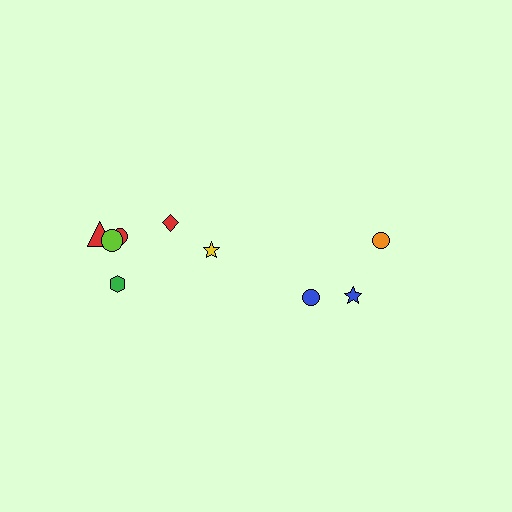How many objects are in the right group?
There are 3 objects.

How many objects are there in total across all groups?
There are 9 objects.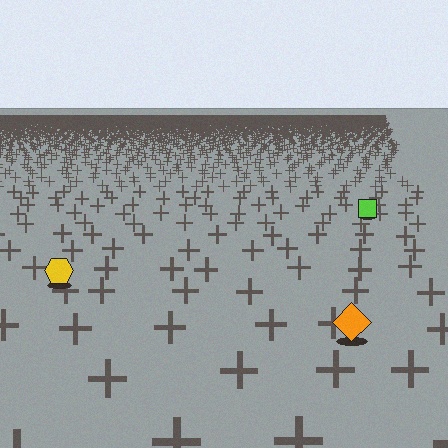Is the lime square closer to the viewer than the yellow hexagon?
No. The yellow hexagon is closer — you can tell from the texture gradient: the ground texture is coarser near it.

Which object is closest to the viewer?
The orange diamond is closest. The texture marks near it are larger and more spread out.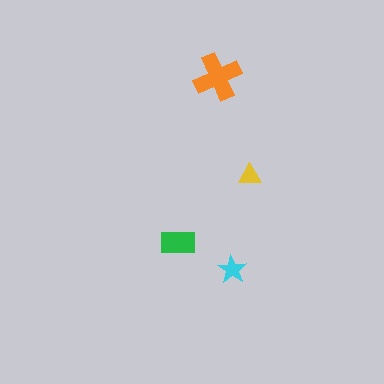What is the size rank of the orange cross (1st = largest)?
1st.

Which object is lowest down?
The cyan star is bottommost.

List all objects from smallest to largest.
The yellow triangle, the cyan star, the green rectangle, the orange cross.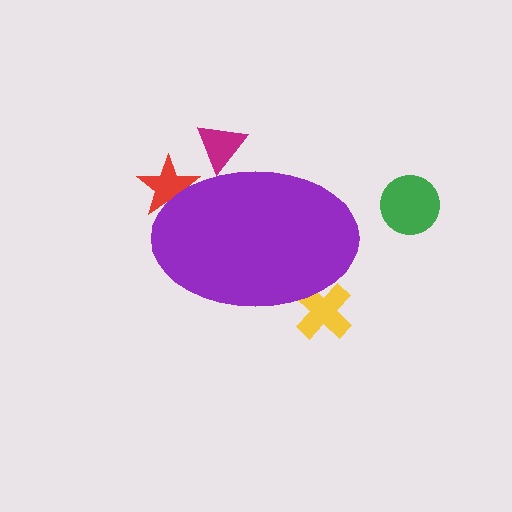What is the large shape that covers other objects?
A purple ellipse.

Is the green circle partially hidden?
No, the green circle is fully visible.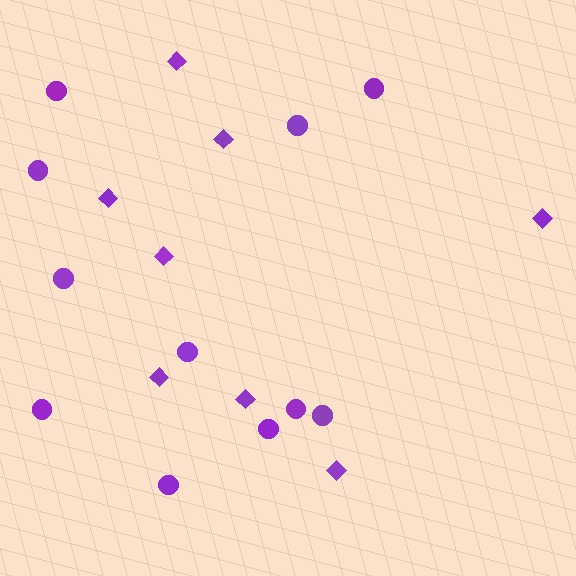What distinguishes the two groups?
There are 2 groups: one group of diamonds (8) and one group of circles (11).